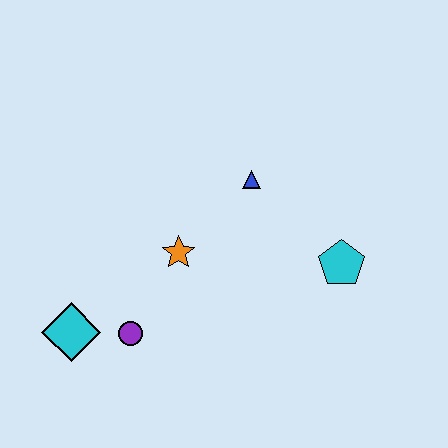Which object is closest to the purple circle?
The cyan diamond is closest to the purple circle.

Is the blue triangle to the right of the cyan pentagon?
No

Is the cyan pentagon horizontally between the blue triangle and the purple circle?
No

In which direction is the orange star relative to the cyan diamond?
The orange star is to the right of the cyan diamond.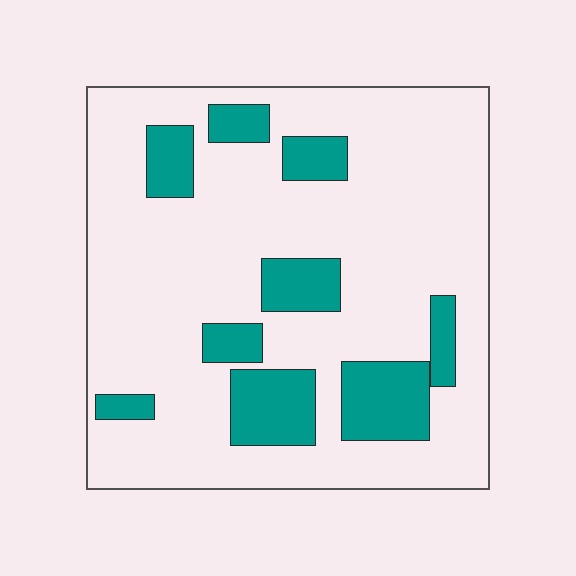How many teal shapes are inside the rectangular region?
9.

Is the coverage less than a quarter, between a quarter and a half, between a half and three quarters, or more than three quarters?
Less than a quarter.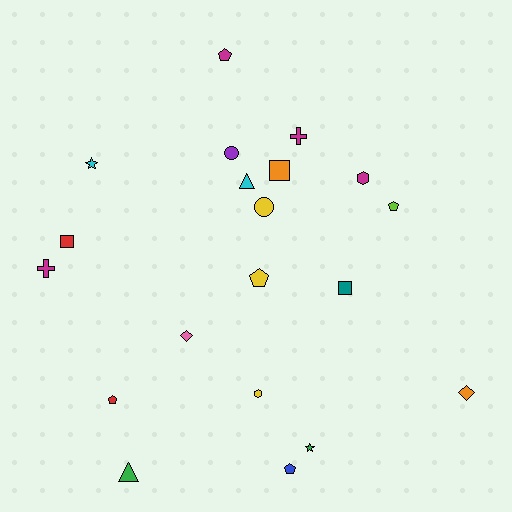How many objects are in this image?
There are 20 objects.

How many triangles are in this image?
There are 2 triangles.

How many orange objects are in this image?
There are 2 orange objects.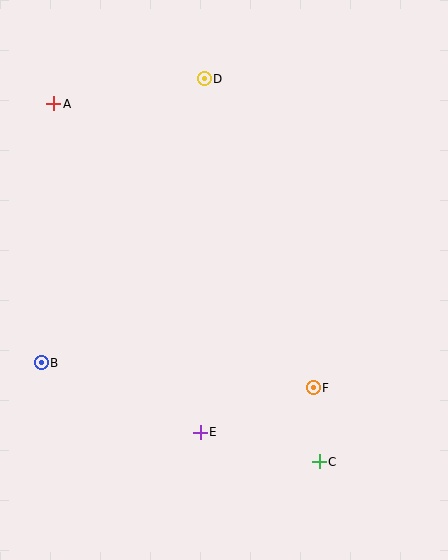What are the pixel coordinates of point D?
Point D is at (204, 79).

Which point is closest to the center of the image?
Point F at (313, 388) is closest to the center.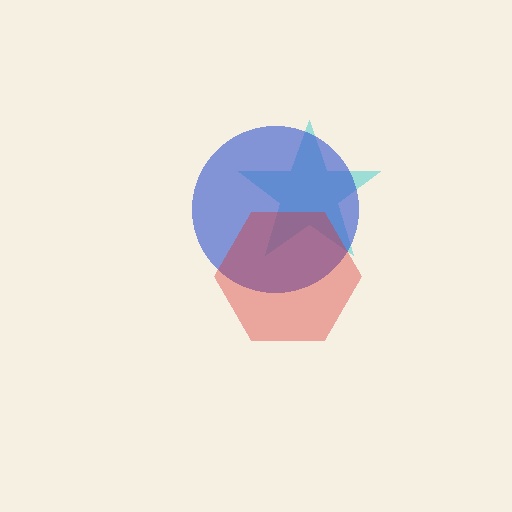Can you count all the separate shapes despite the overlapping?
Yes, there are 3 separate shapes.